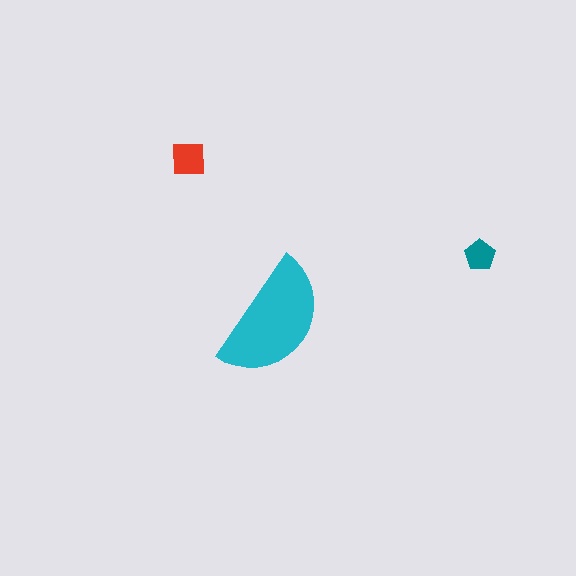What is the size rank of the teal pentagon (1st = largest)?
3rd.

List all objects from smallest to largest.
The teal pentagon, the red square, the cyan semicircle.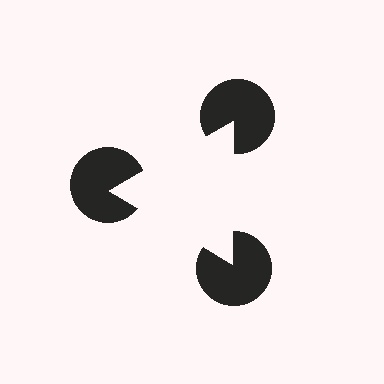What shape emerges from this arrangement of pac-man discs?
An illusory triangle — its edges are inferred from the aligned wedge cuts in the pac-man discs, not physically drawn.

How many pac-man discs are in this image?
There are 3 — one at each vertex of the illusory triangle.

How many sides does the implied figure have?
3 sides.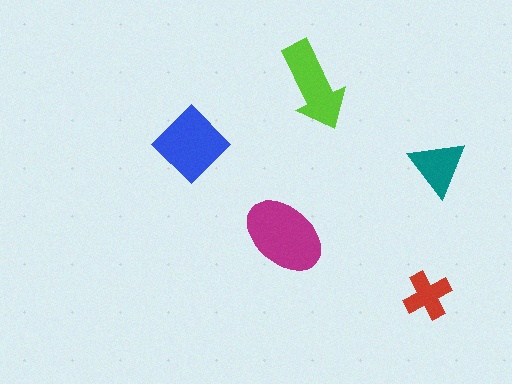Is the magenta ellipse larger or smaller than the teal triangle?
Larger.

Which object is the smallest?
The red cross.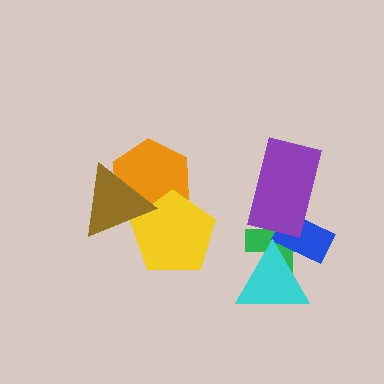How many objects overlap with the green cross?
3 objects overlap with the green cross.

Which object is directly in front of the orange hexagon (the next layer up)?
The yellow pentagon is directly in front of the orange hexagon.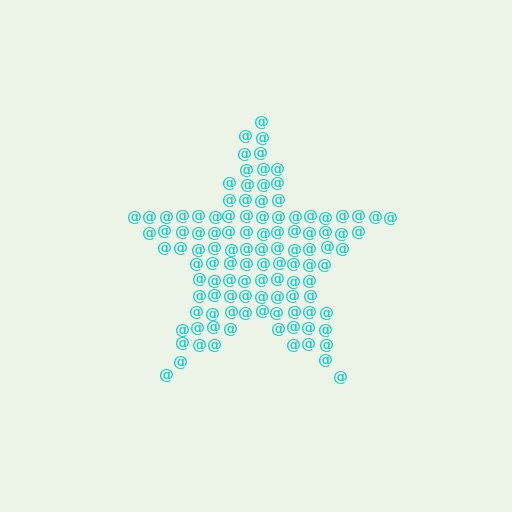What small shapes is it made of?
It is made of small at signs.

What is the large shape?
The large shape is a star.